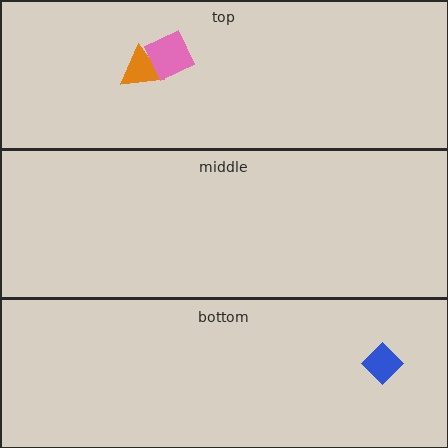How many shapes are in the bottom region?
1.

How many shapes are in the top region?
2.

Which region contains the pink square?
The top region.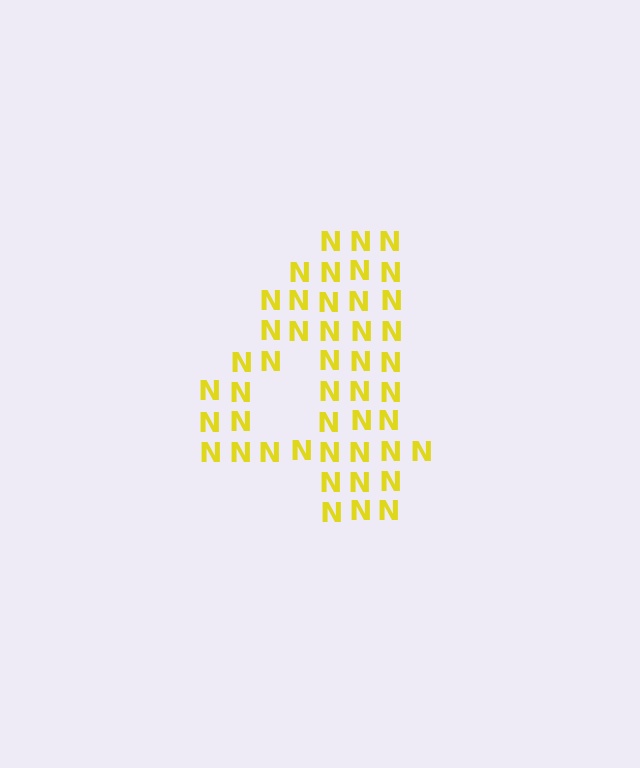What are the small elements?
The small elements are letter N's.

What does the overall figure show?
The overall figure shows the digit 4.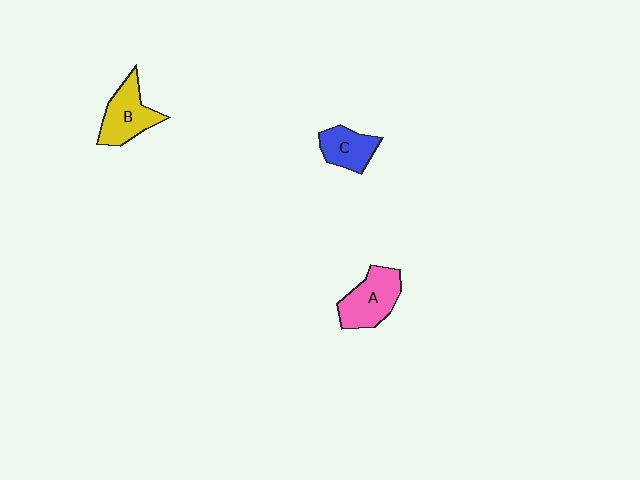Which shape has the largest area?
Shape A (pink).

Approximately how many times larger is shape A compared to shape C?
Approximately 1.4 times.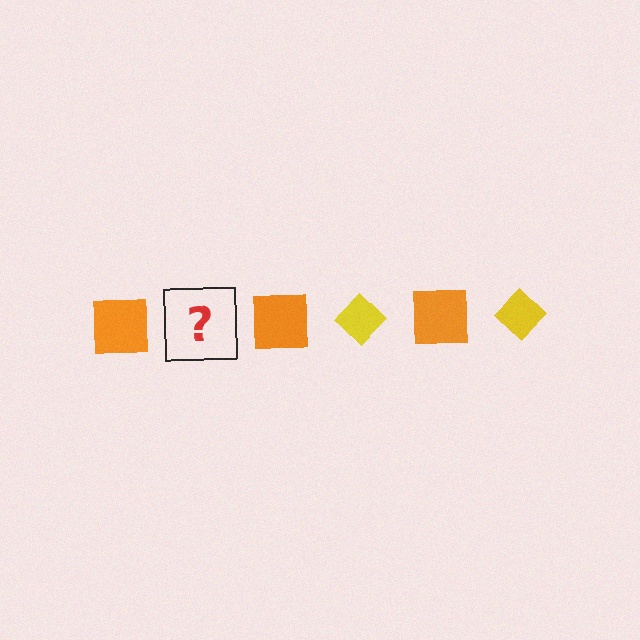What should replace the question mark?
The question mark should be replaced with a yellow diamond.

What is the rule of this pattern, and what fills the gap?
The rule is that the pattern alternates between orange square and yellow diamond. The gap should be filled with a yellow diamond.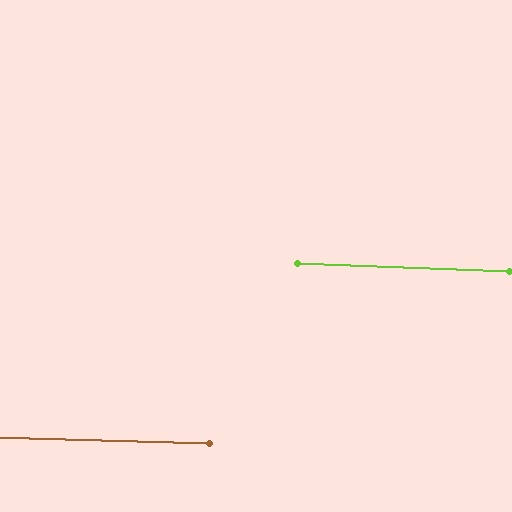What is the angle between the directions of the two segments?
Approximately 0 degrees.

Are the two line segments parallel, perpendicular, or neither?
Parallel — their directions differ by only 0.4°.